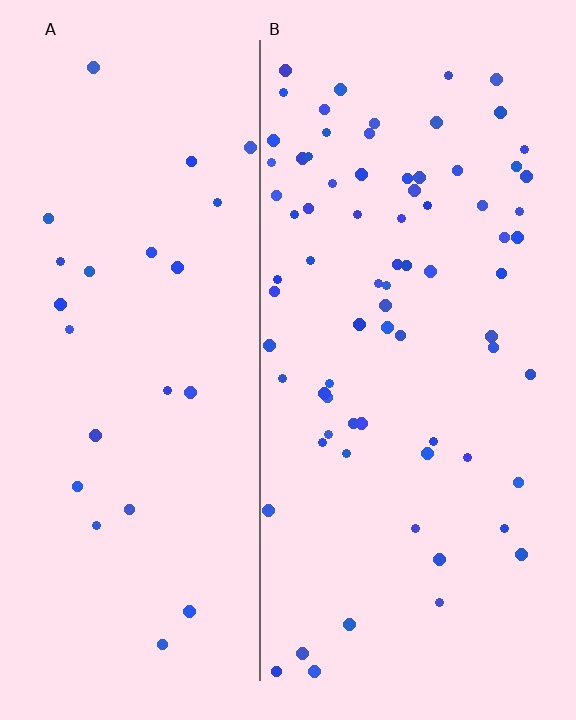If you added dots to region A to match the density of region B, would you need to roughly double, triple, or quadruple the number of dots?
Approximately triple.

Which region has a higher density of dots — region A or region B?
B (the right).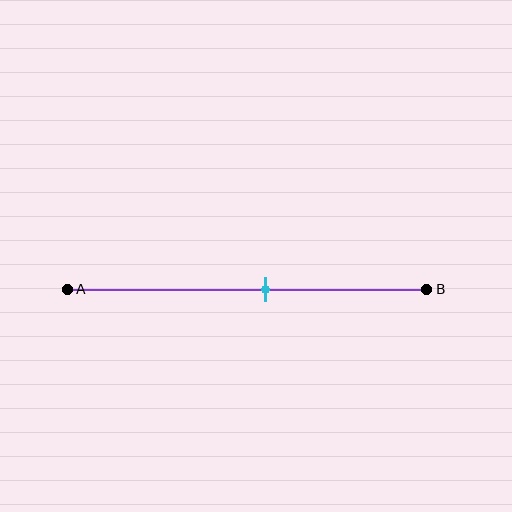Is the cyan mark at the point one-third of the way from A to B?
No, the mark is at about 55% from A, not at the 33% one-third point.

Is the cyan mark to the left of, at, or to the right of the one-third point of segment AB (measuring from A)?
The cyan mark is to the right of the one-third point of segment AB.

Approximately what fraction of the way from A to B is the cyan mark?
The cyan mark is approximately 55% of the way from A to B.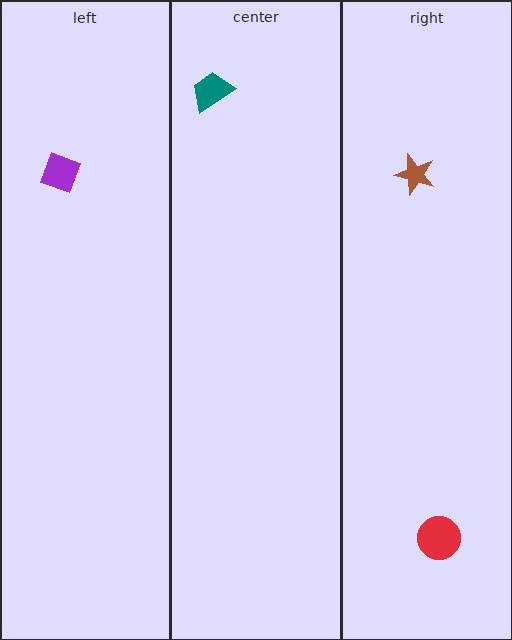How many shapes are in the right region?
2.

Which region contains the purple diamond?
The left region.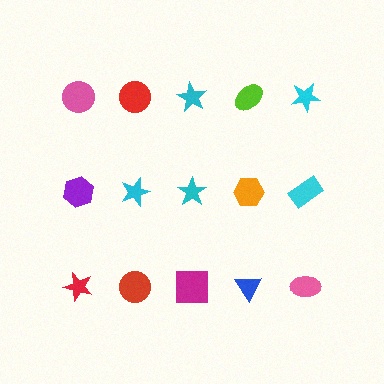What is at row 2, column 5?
A cyan rectangle.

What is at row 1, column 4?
A lime ellipse.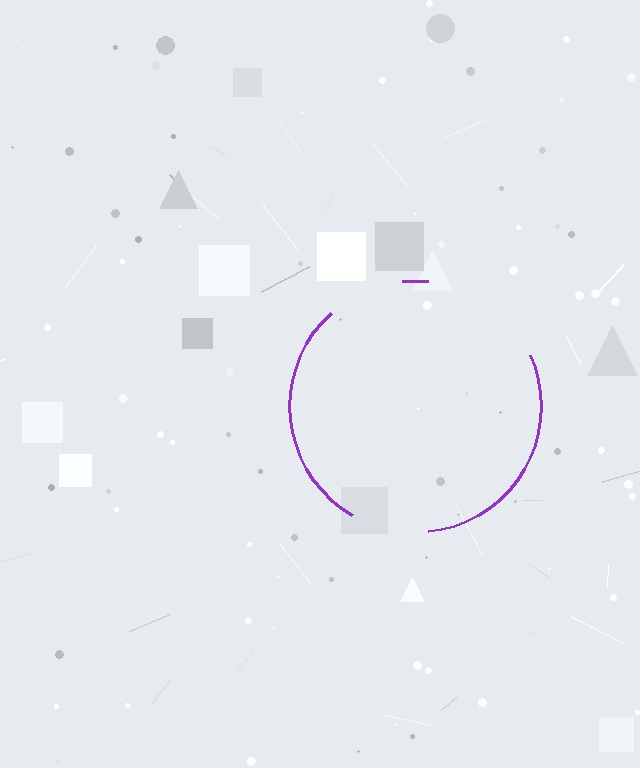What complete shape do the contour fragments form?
The contour fragments form a circle.